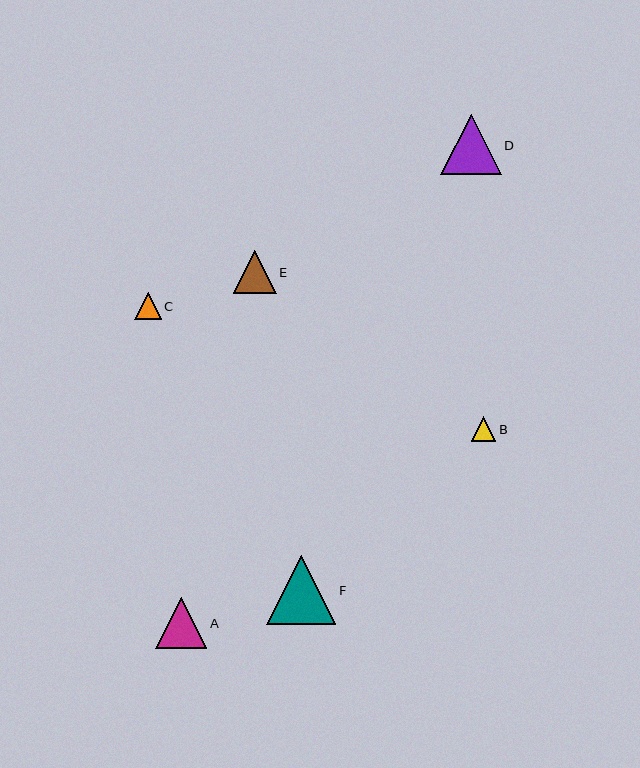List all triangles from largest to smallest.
From largest to smallest: F, D, A, E, C, B.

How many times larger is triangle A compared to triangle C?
Triangle A is approximately 1.9 times the size of triangle C.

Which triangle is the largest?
Triangle F is the largest with a size of approximately 70 pixels.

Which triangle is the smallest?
Triangle B is the smallest with a size of approximately 24 pixels.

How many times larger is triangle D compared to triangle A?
Triangle D is approximately 1.2 times the size of triangle A.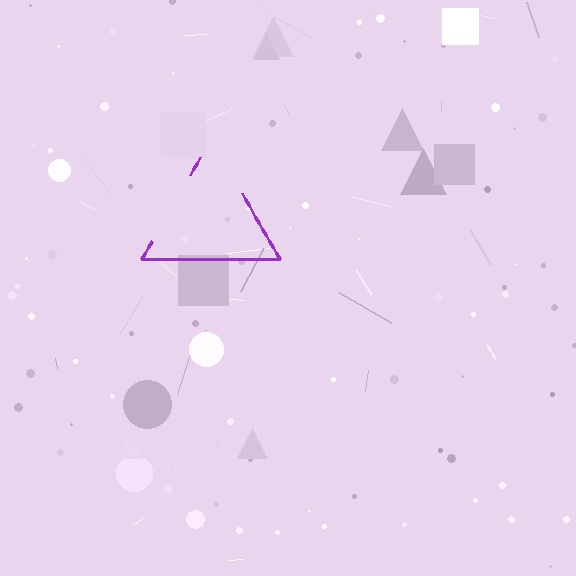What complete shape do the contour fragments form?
The contour fragments form a triangle.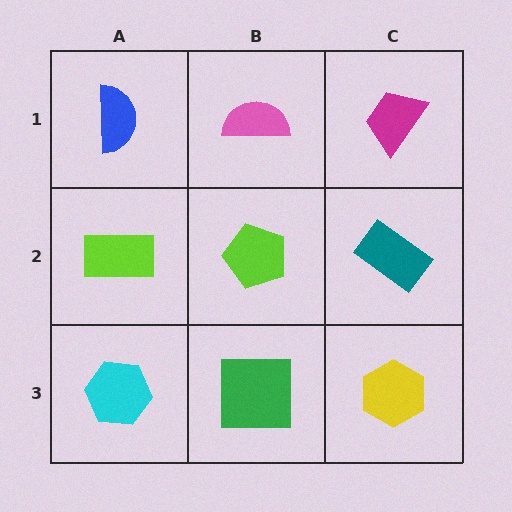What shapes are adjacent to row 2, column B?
A pink semicircle (row 1, column B), a green square (row 3, column B), a lime rectangle (row 2, column A), a teal rectangle (row 2, column C).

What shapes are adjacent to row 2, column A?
A blue semicircle (row 1, column A), a cyan hexagon (row 3, column A), a lime pentagon (row 2, column B).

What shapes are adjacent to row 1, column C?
A teal rectangle (row 2, column C), a pink semicircle (row 1, column B).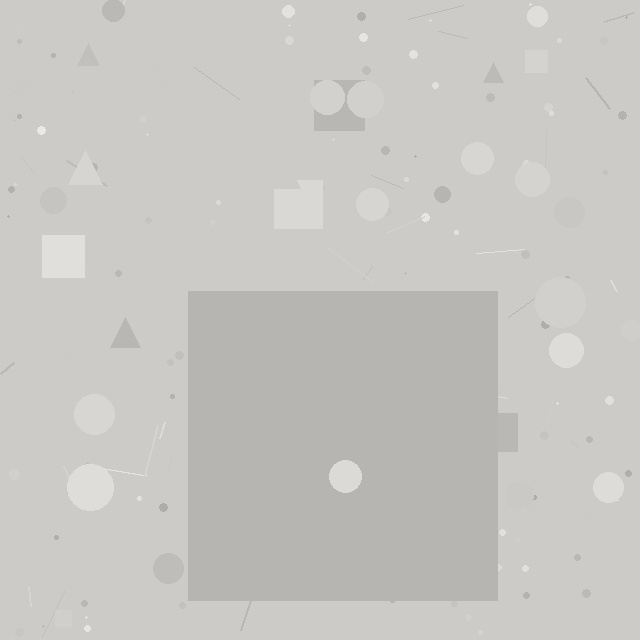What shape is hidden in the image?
A square is hidden in the image.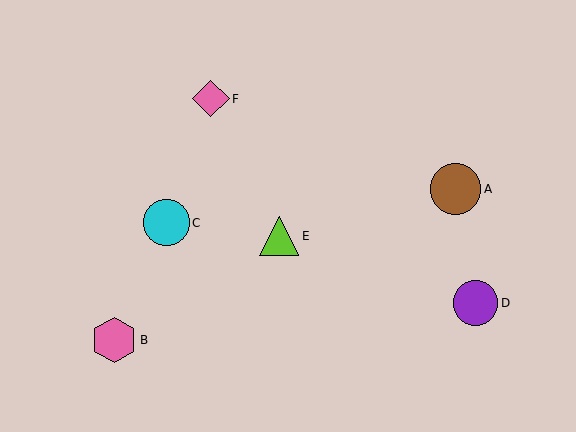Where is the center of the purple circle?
The center of the purple circle is at (476, 303).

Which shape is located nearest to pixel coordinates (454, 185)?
The brown circle (labeled A) at (456, 189) is nearest to that location.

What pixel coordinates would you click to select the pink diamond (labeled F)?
Click at (211, 99) to select the pink diamond F.